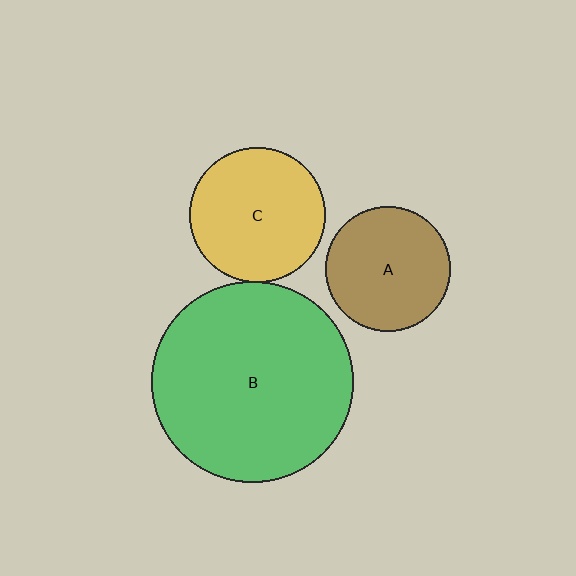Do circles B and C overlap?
Yes.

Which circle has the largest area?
Circle B (green).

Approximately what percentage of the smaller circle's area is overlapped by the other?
Approximately 5%.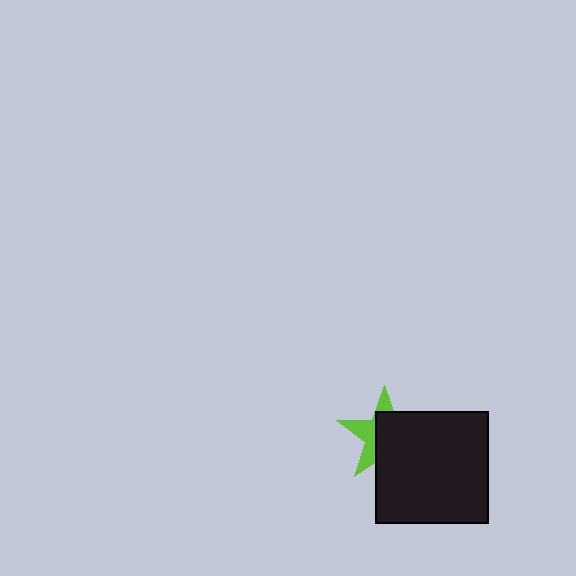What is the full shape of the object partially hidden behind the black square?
The partially hidden object is a lime star.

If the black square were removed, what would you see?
You would see the complete lime star.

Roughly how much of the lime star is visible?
A small part of it is visible (roughly 41%).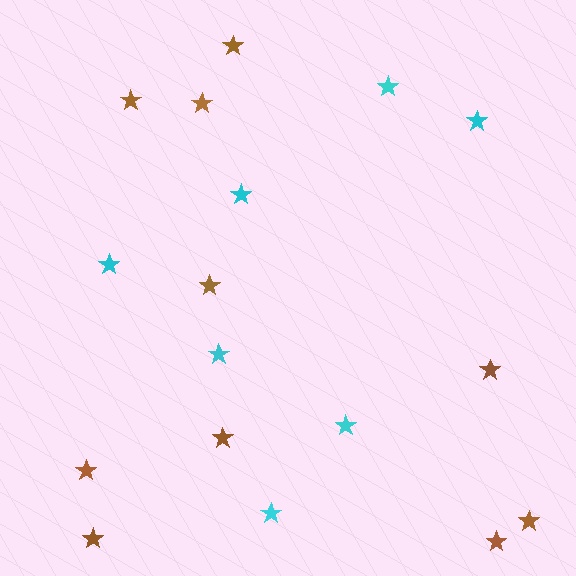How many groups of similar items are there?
There are 2 groups: one group of brown stars (10) and one group of cyan stars (7).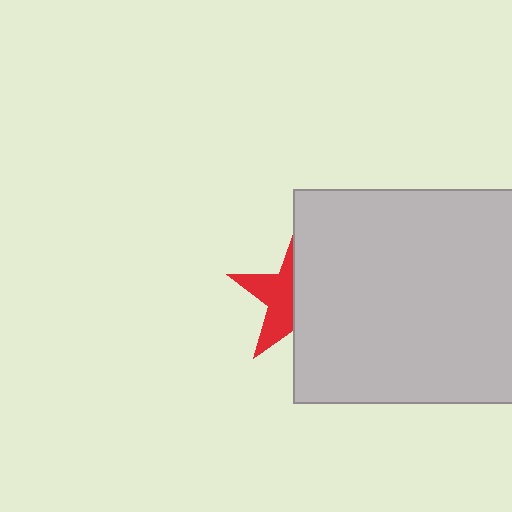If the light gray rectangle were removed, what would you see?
You would see the complete red star.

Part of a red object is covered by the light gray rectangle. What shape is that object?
It is a star.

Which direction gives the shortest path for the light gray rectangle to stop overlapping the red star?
Moving right gives the shortest separation.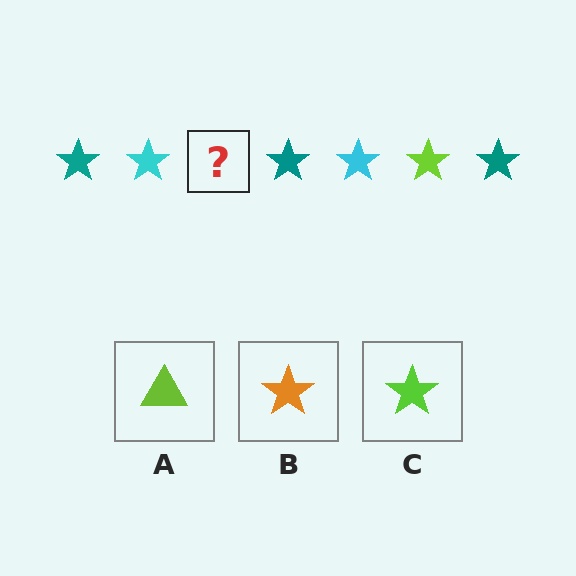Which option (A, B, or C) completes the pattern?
C.